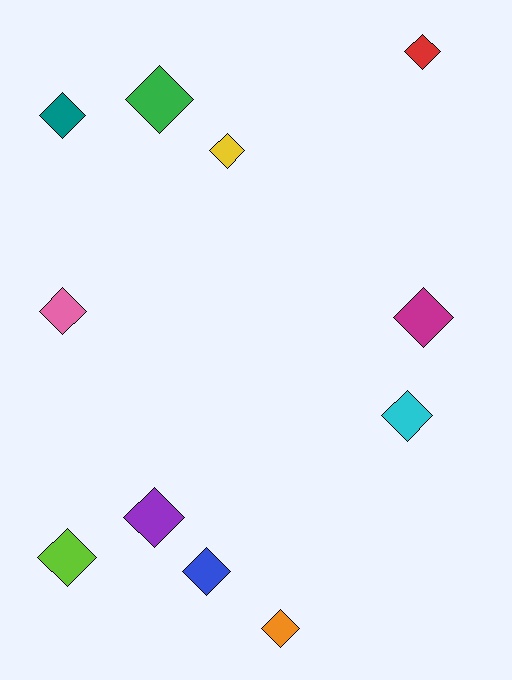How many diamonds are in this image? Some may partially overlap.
There are 11 diamonds.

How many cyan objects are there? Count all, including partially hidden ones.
There is 1 cyan object.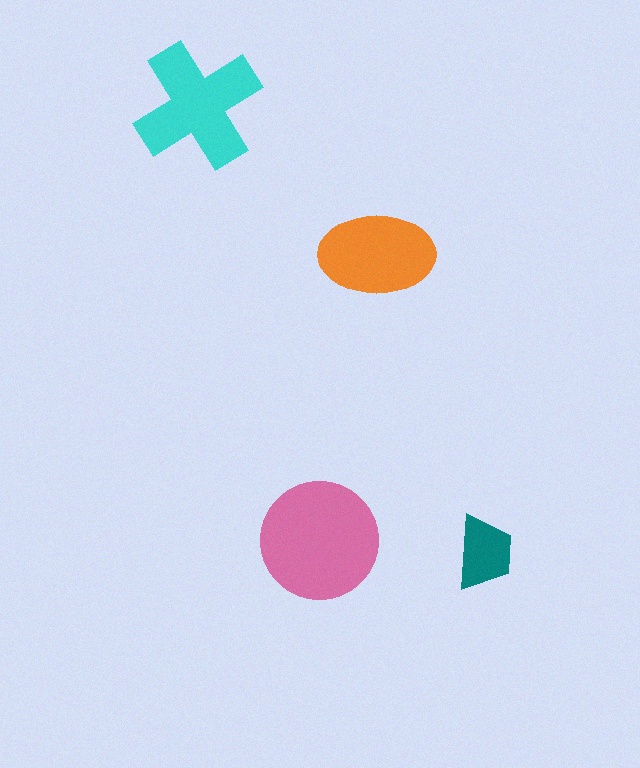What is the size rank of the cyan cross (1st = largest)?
2nd.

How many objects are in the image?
There are 4 objects in the image.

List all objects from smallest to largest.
The teal trapezoid, the orange ellipse, the cyan cross, the pink circle.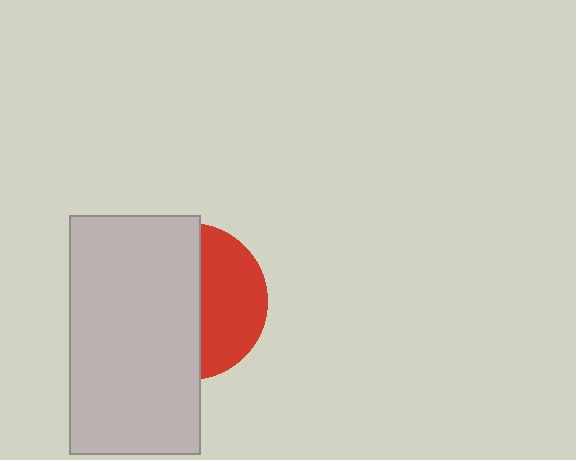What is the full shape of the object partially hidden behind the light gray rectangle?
The partially hidden object is a red circle.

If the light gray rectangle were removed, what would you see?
You would see the complete red circle.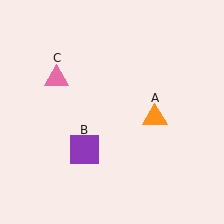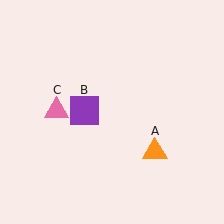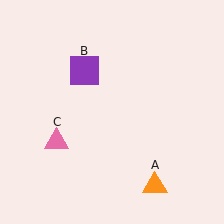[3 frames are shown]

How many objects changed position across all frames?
3 objects changed position: orange triangle (object A), purple square (object B), pink triangle (object C).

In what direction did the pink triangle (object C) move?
The pink triangle (object C) moved down.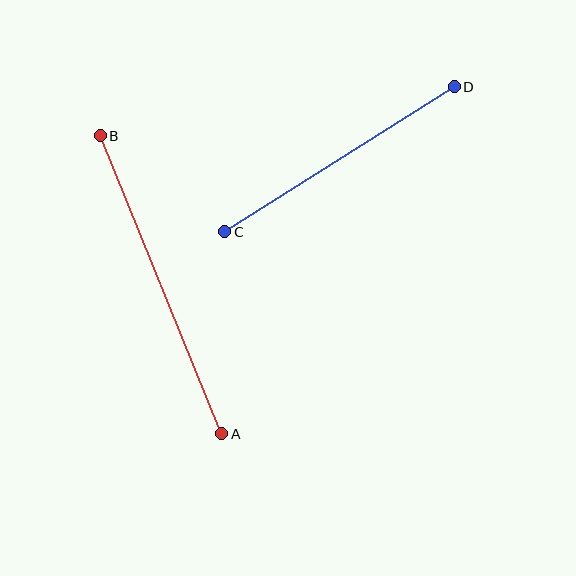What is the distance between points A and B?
The distance is approximately 322 pixels.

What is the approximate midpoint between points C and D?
The midpoint is at approximately (340, 159) pixels.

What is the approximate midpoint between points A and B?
The midpoint is at approximately (161, 285) pixels.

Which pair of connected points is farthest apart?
Points A and B are farthest apart.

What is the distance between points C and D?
The distance is approximately 272 pixels.